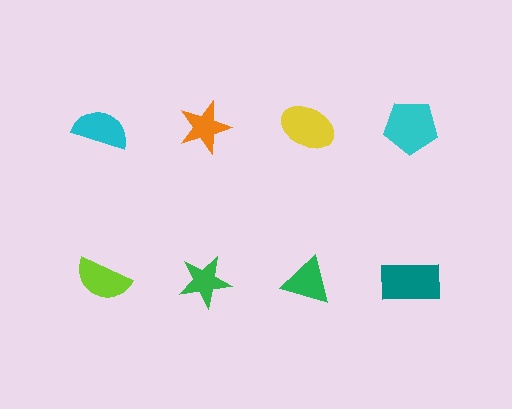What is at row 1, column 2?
An orange star.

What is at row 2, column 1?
A lime semicircle.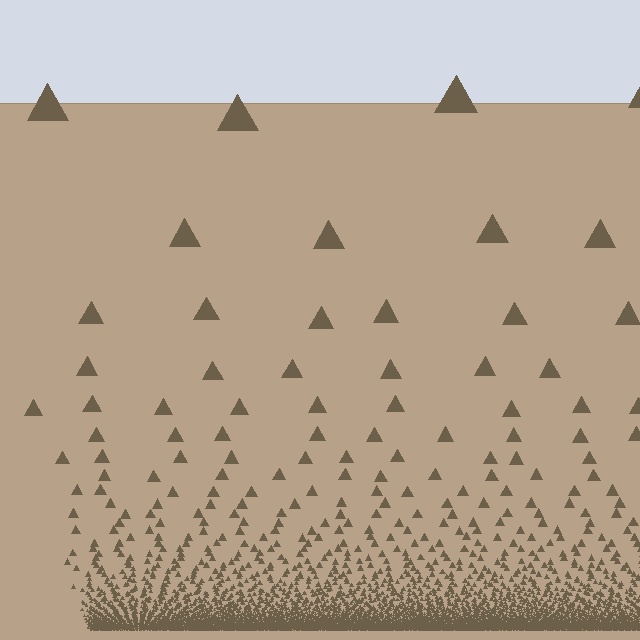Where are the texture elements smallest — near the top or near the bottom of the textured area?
Near the bottom.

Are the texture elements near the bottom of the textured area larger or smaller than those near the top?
Smaller. The gradient is inverted — elements near the bottom are smaller and denser.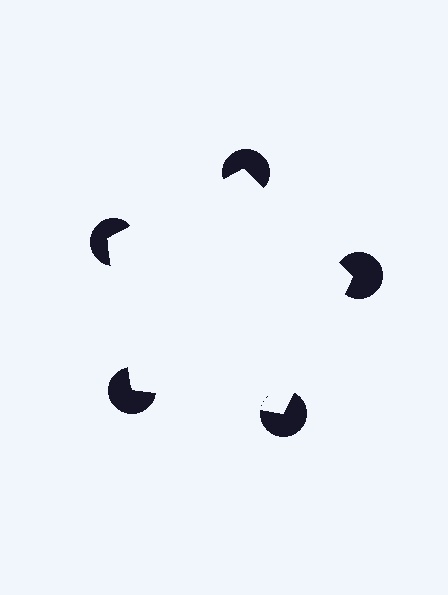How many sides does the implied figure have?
5 sides.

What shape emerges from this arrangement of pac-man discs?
An illusory pentagon — its edges are inferred from the aligned wedge cuts in the pac-man discs, not physically drawn.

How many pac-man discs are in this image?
There are 5 — one at each vertex of the illusory pentagon.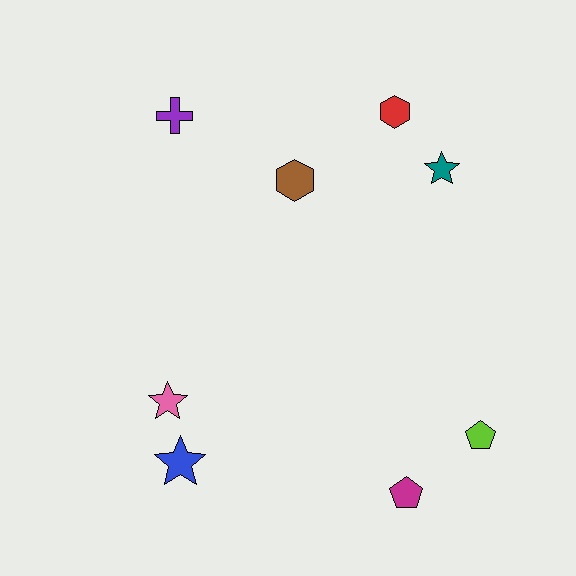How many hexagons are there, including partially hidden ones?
There are 2 hexagons.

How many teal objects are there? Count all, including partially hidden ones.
There is 1 teal object.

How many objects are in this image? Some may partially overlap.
There are 8 objects.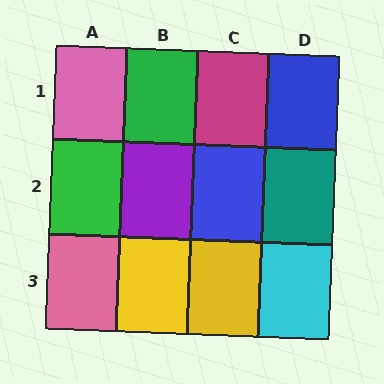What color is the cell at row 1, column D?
Blue.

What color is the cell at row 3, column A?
Pink.